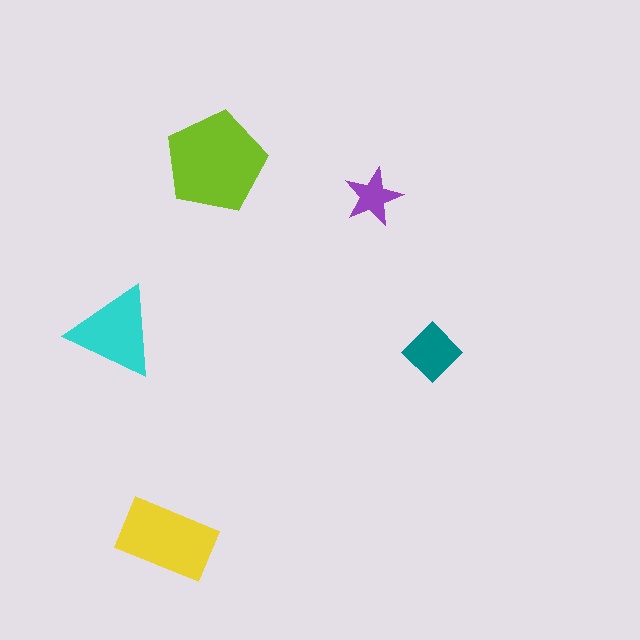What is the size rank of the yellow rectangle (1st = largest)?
2nd.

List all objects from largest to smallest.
The lime pentagon, the yellow rectangle, the cyan triangle, the teal diamond, the purple star.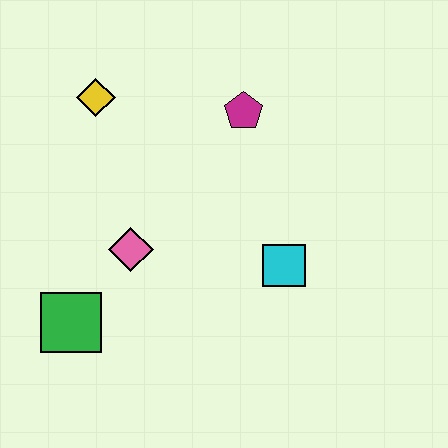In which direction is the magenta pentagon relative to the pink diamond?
The magenta pentagon is above the pink diamond.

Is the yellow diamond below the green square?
No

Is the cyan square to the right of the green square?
Yes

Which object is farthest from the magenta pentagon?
The green square is farthest from the magenta pentagon.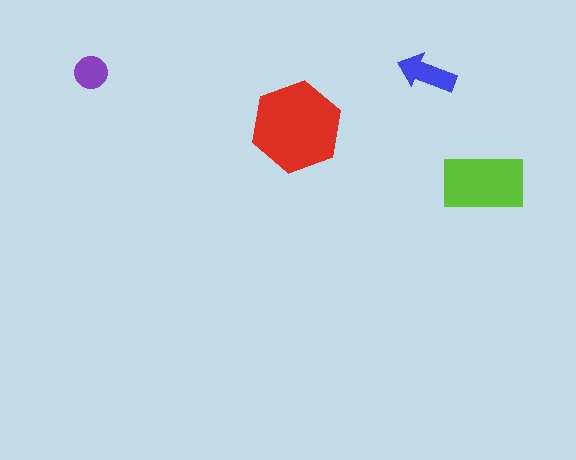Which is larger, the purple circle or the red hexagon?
The red hexagon.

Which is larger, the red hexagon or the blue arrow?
The red hexagon.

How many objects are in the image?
There are 4 objects in the image.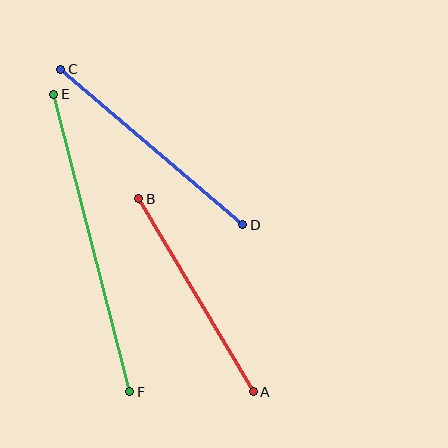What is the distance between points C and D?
The distance is approximately 239 pixels.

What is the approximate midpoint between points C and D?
The midpoint is at approximately (152, 147) pixels.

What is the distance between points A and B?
The distance is approximately 225 pixels.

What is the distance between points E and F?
The distance is approximately 307 pixels.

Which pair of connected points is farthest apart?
Points E and F are farthest apart.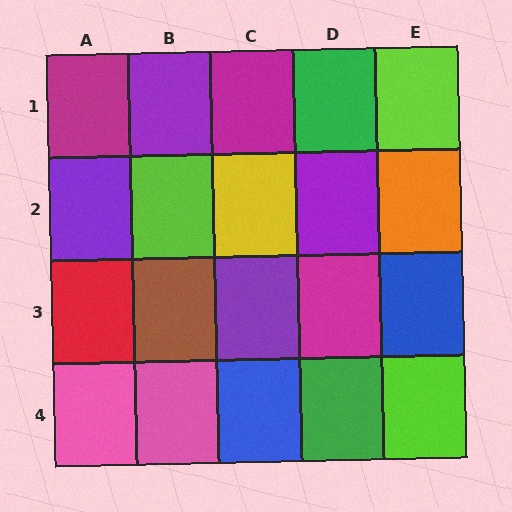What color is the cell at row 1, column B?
Purple.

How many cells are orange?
1 cell is orange.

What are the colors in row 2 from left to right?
Purple, lime, yellow, purple, orange.